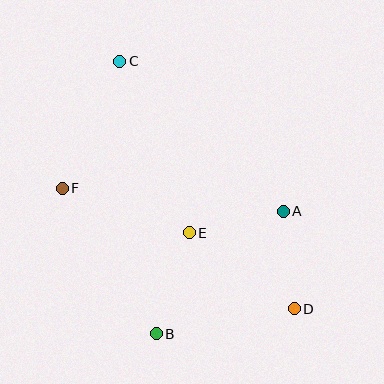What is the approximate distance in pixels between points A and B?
The distance between A and B is approximately 176 pixels.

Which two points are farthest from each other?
Points C and D are farthest from each other.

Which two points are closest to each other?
Points A and E are closest to each other.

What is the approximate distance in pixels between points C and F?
The distance between C and F is approximately 139 pixels.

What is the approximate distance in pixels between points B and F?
The distance between B and F is approximately 173 pixels.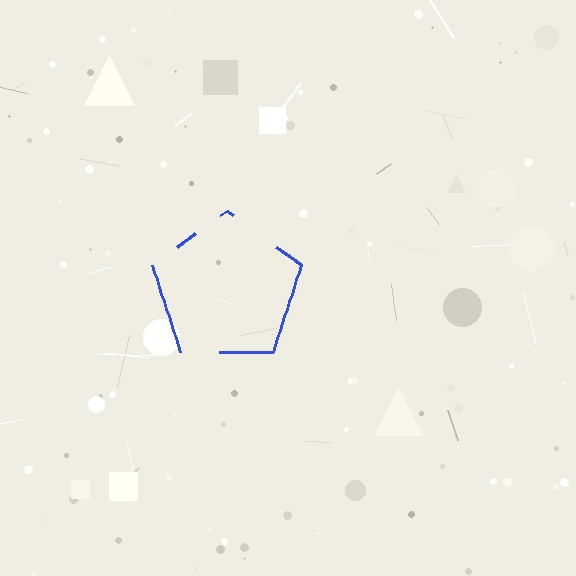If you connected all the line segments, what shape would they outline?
They would outline a pentagon.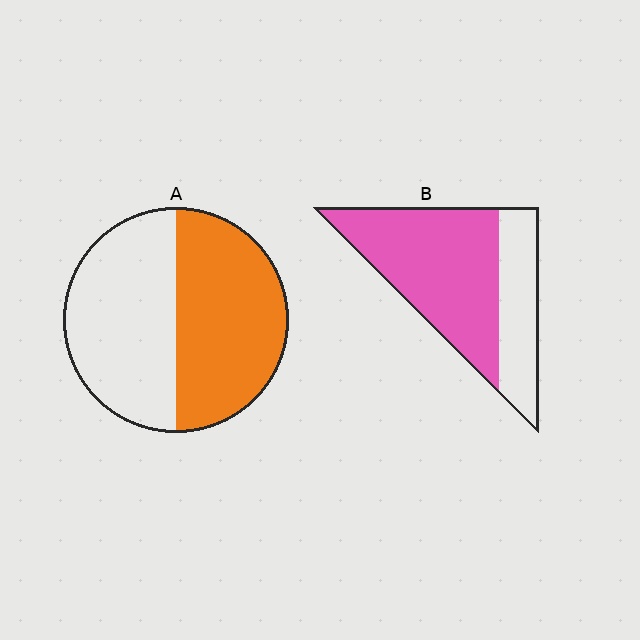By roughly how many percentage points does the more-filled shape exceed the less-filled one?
By roughly 20 percentage points (B over A).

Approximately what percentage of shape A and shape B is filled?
A is approximately 50% and B is approximately 70%.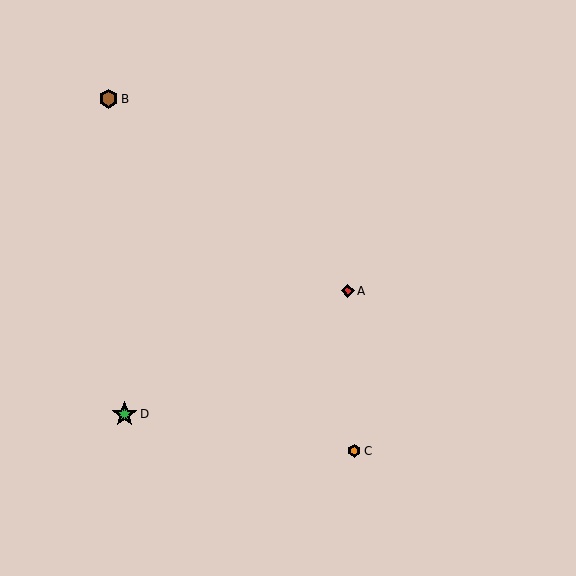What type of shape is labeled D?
Shape D is a green star.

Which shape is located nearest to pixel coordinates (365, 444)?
The orange hexagon (labeled C) at (354, 451) is nearest to that location.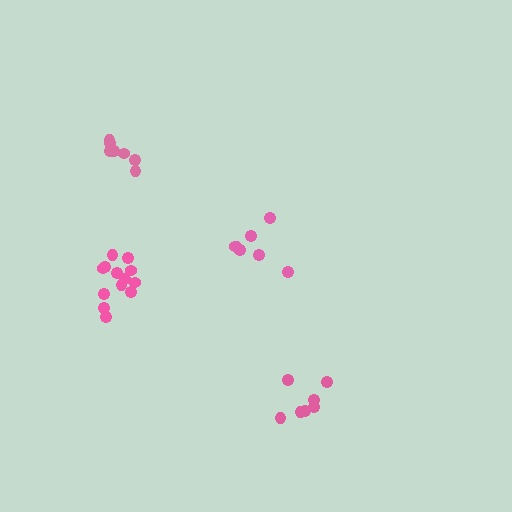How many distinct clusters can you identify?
There are 4 distinct clusters.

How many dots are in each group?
Group 1: 13 dots, Group 2: 7 dots, Group 3: 7 dots, Group 4: 7 dots (34 total).